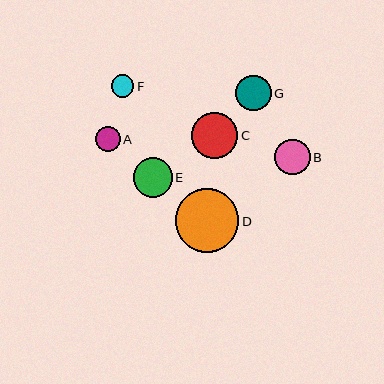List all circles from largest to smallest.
From largest to smallest: D, C, E, G, B, A, F.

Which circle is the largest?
Circle D is the largest with a size of approximately 64 pixels.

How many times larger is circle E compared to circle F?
Circle E is approximately 1.8 times the size of circle F.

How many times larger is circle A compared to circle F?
Circle A is approximately 1.1 times the size of circle F.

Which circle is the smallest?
Circle F is the smallest with a size of approximately 22 pixels.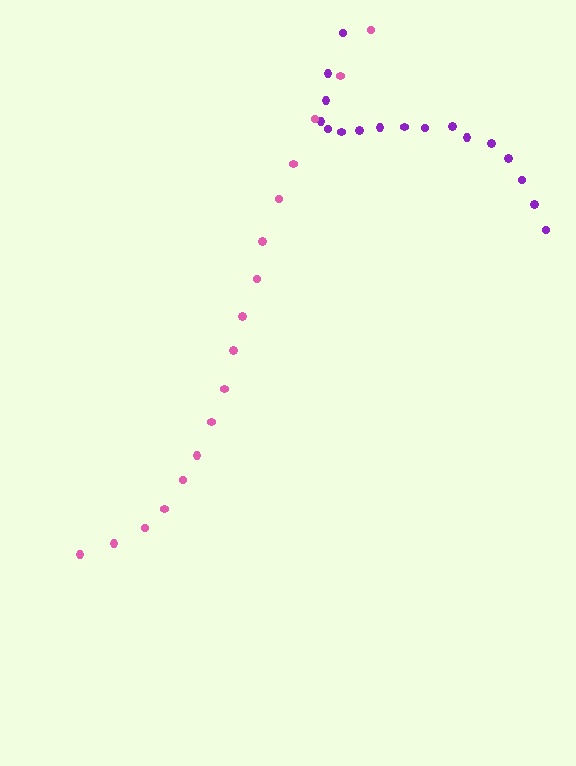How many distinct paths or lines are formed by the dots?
There are 2 distinct paths.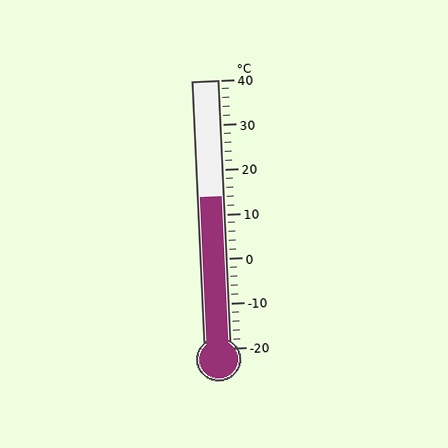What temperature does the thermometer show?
The thermometer shows approximately 14°C.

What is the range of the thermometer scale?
The thermometer scale ranges from -20°C to 40°C.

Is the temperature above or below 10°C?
The temperature is above 10°C.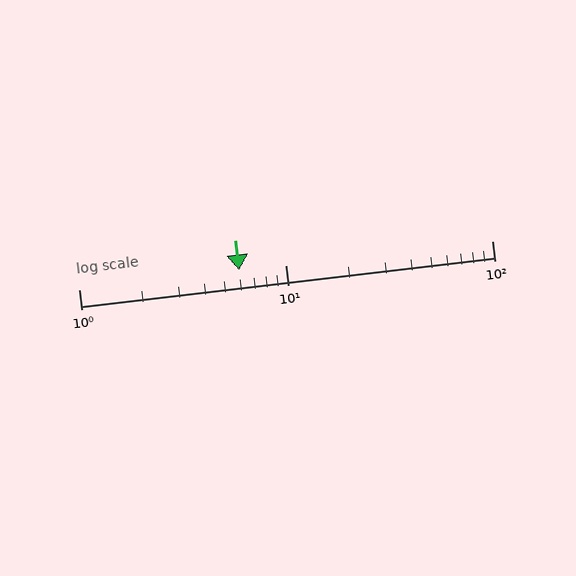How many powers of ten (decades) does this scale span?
The scale spans 2 decades, from 1 to 100.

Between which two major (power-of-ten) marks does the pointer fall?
The pointer is between 1 and 10.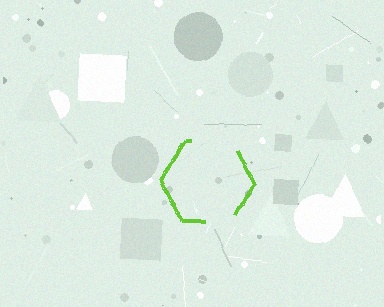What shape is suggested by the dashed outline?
The dashed outline suggests a hexagon.